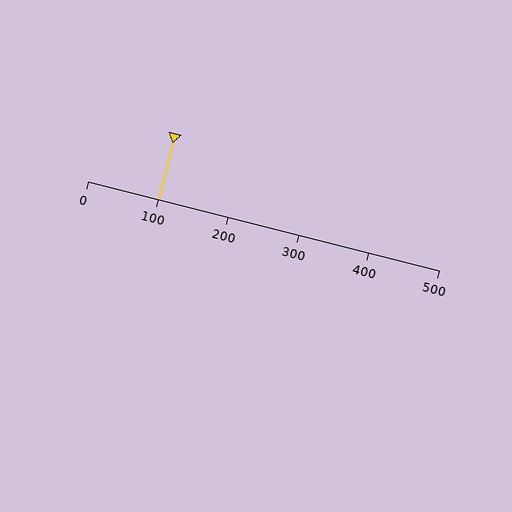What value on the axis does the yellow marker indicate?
The marker indicates approximately 100.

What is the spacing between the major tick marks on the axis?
The major ticks are spaced 100 apart.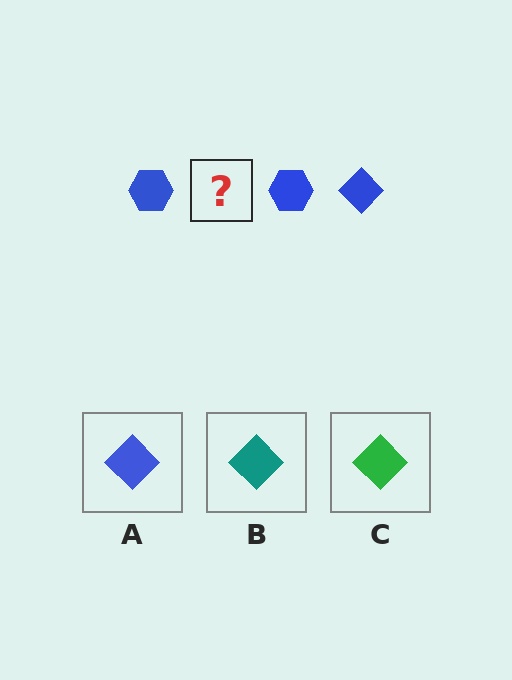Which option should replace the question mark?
Option A.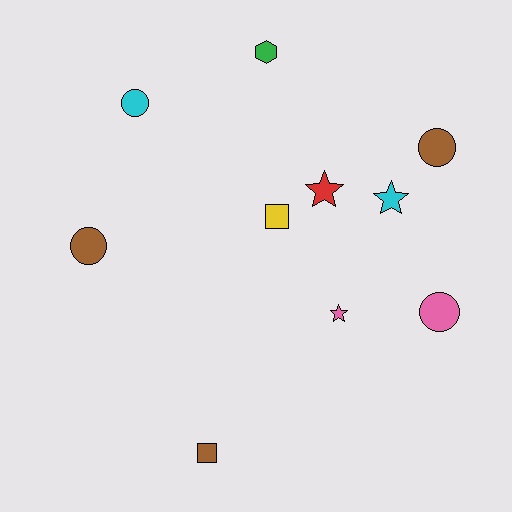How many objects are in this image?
There are 10 objects.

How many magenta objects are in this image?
There are no magenta objects.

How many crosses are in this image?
There are no crosses.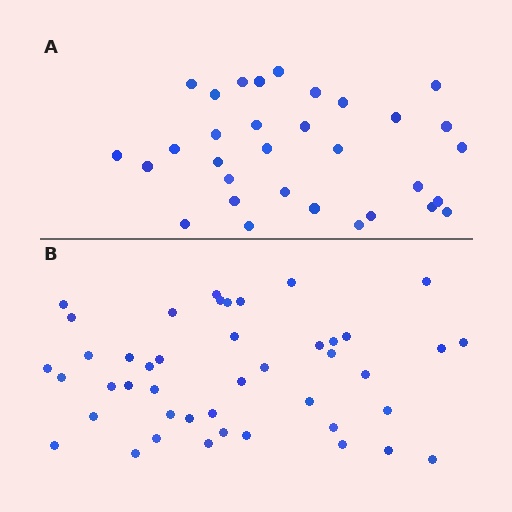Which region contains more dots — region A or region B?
Region B (the bottom region) has more dots.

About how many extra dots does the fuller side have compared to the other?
Region B has roughly 12 or so more dots than region A.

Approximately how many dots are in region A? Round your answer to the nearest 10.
About 30 dots. (The exact count is 32, which rounds to 30.)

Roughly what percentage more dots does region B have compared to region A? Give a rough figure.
About 40% more.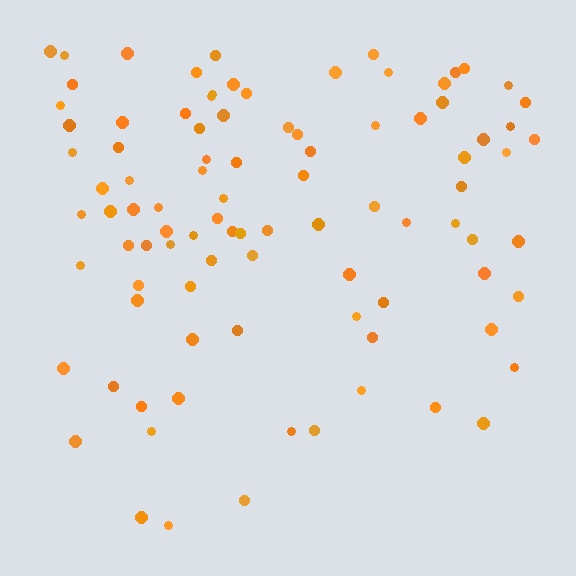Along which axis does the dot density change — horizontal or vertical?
Vertical.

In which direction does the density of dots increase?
From bottom to top, with the top side densest.